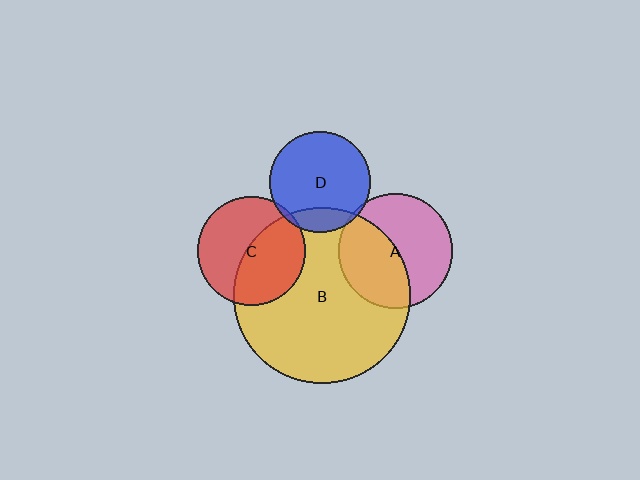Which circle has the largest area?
Circle B (yellow).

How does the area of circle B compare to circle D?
Approximately 3.1 times.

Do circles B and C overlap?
Yes.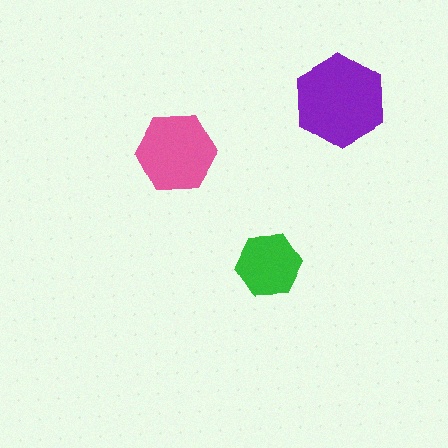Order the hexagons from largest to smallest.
the purple one, the pink one, the green one.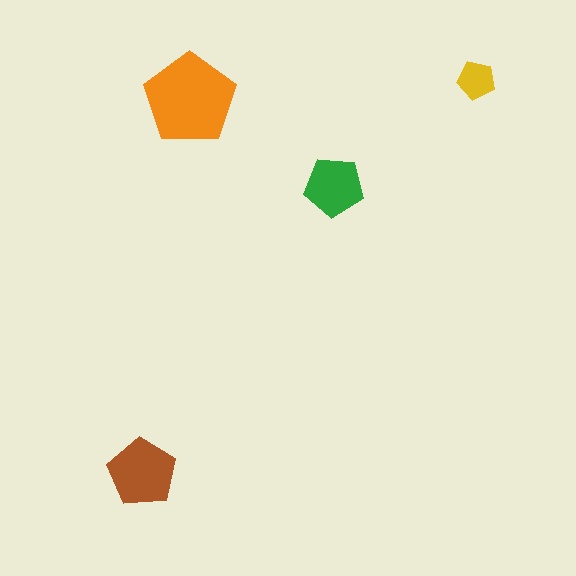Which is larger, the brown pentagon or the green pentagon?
The brown one.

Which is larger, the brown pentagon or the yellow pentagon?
The brown one.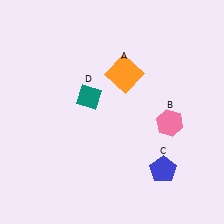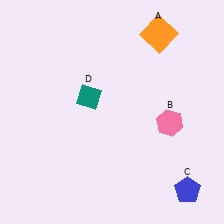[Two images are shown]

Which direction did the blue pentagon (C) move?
The blue pentagon (C) moved right.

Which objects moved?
The objects that moved are: the orange square (A), the blue pentagon (C).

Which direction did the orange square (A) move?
The orange square (A) moved up.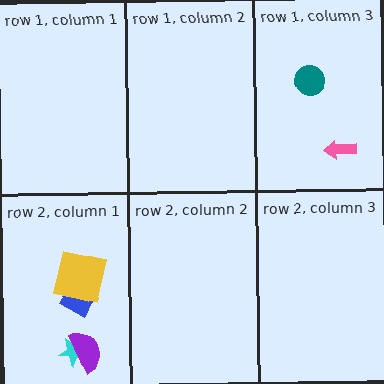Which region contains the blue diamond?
The row 2, column 1 region.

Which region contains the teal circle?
The row 1, column 3 region.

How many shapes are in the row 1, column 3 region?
2.